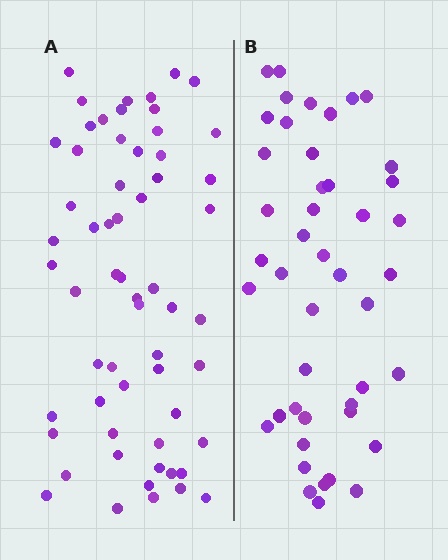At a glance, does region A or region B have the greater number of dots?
Region A (the left region) has more dots.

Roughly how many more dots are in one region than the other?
Region A has approximately 15 more dots than region B.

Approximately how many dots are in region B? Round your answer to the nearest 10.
About 40 dots. (The exact count is 45, which rounds to 40.)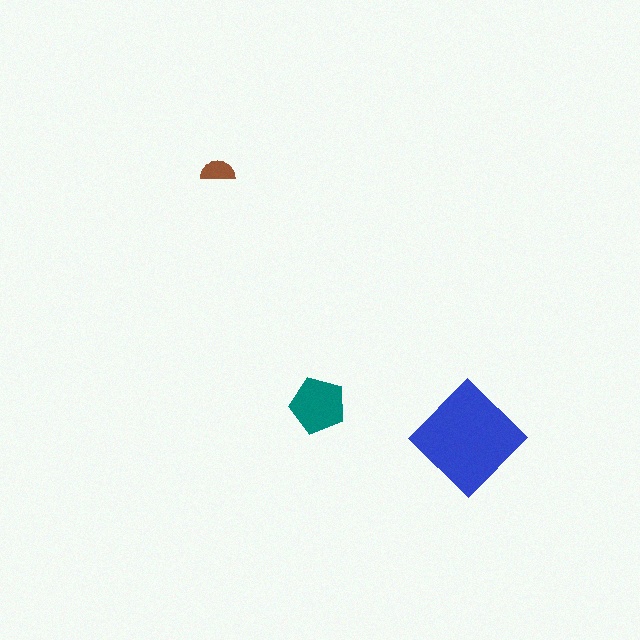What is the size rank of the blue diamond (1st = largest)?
1st.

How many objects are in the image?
There are 3 objects in the image.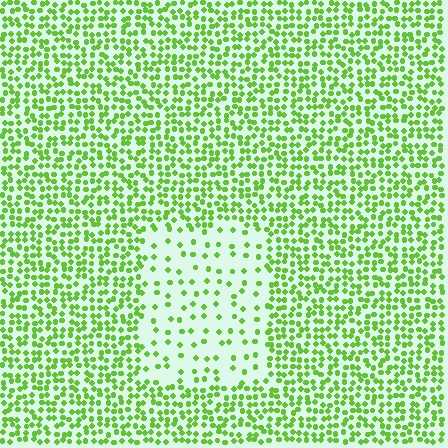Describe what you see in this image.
The image contains small lime elements arranged at two different densities. A rectangle-shaped region is visible where the elements are less densely packed than the surrounding area.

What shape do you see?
I see a rectangle.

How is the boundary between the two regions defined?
The boundary is defined by a change in element density (approximately 2.9x ratio). All elements are the same color, size, and shape.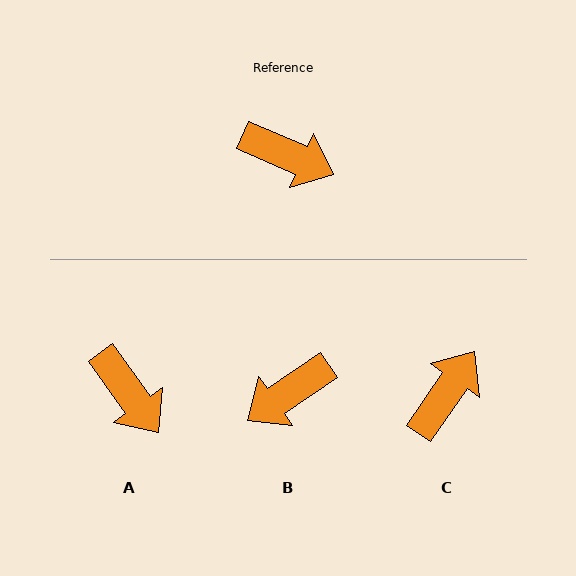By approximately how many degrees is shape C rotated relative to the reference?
Approximately 79 degrees counter-clockwise.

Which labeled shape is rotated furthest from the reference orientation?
B, about 122 degrees away.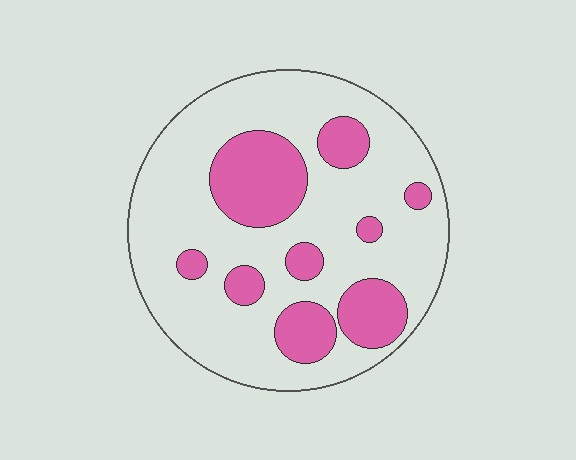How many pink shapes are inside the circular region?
9.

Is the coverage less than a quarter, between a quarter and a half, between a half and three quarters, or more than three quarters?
Between a quarter and a half.